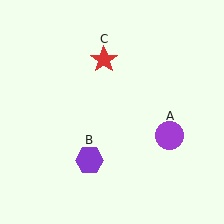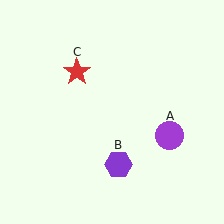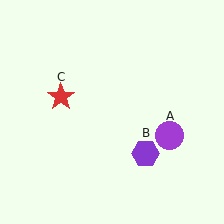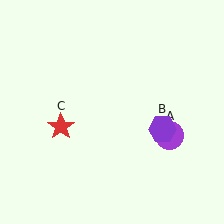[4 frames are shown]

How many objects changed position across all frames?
2 objects changed position: purple hexagon (object B), red star (object C).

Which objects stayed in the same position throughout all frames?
Purple circle (object A) remained stationary.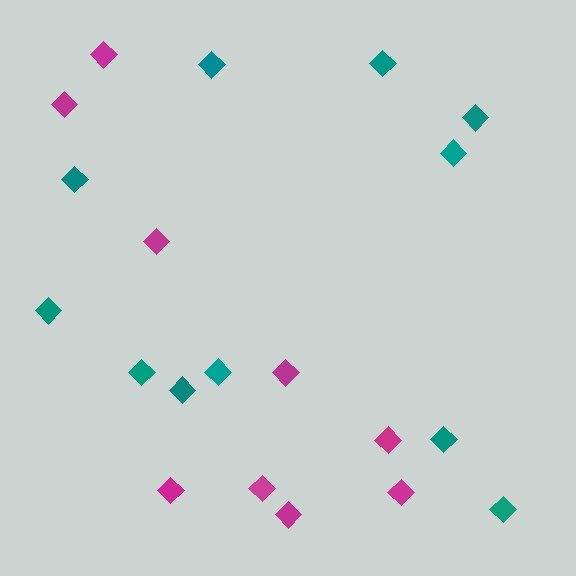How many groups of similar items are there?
There are 2 groups: one group of teal diamonds (11) and one group of magenta diamonds (9).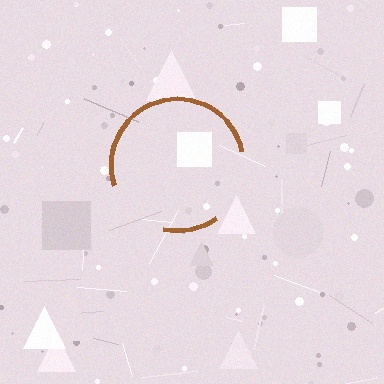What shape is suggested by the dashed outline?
The dashed outline suggests a circle.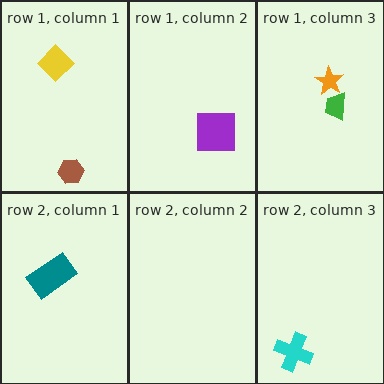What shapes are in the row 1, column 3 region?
The orange star, the green trapezoid.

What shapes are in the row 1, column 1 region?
The yellow diamond, the brown hexagon.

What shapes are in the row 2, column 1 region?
The teal rectangle.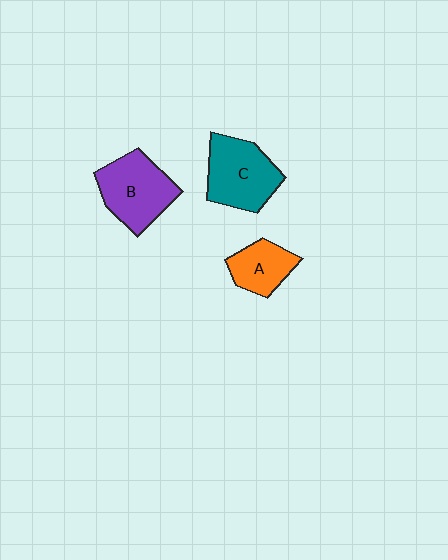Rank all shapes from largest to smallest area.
From largest to smallest: C (teal), B (purple), A (orange).